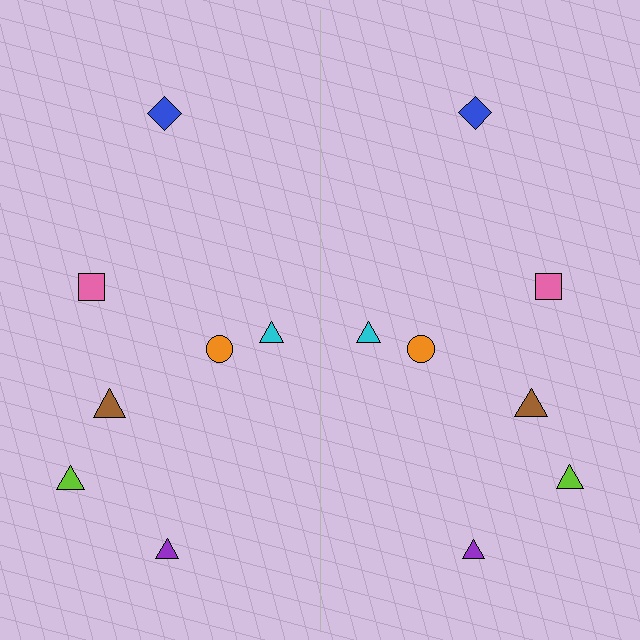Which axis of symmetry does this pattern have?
The pattern has a vertical axis of symmetry running through the center of the image.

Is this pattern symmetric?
Yes, this pattern has bilateral (reflection) symmetry.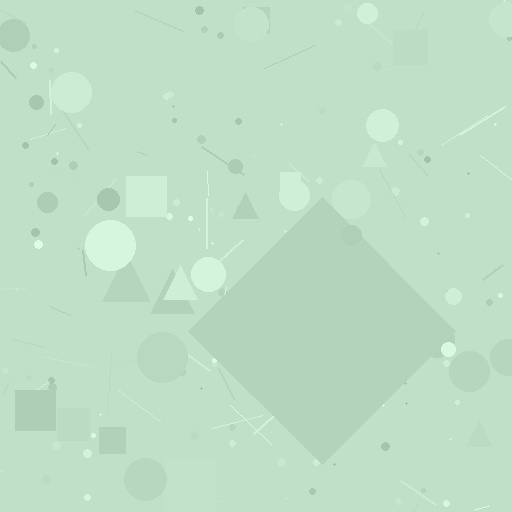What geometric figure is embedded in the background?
A diamond is embedded in the background.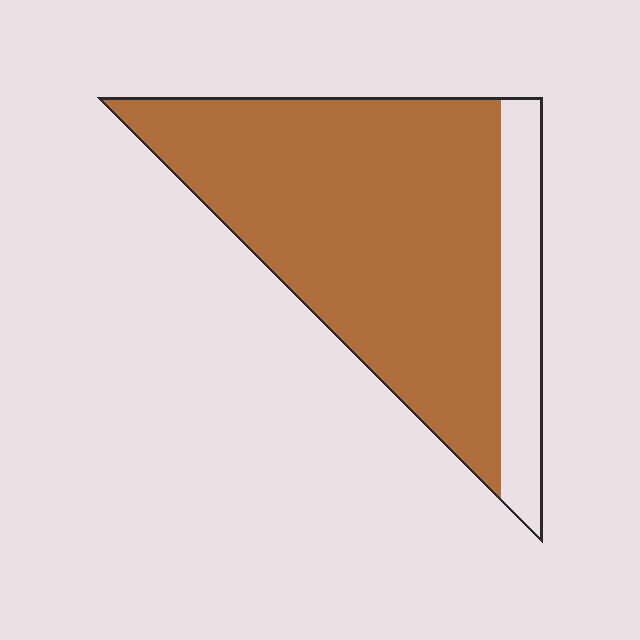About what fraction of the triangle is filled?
About five sixths (5/6).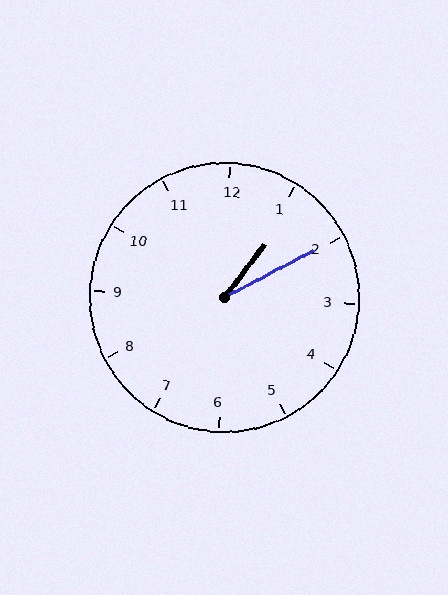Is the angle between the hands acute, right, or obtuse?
It is acute.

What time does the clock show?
1:10.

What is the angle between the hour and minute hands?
Approximately 25 degrees.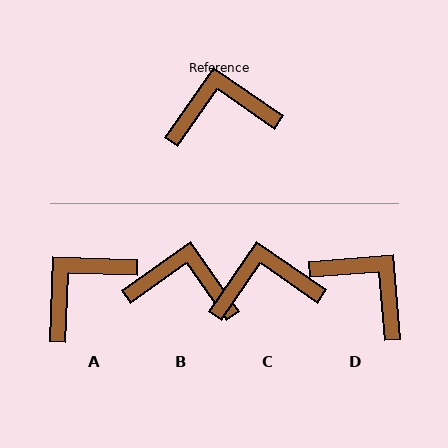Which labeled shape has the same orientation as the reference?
C.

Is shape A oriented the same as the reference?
No, it is off by about 33 degrees.